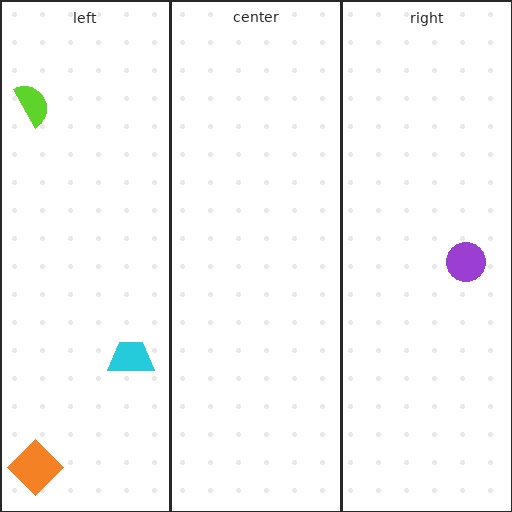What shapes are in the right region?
The purple circle.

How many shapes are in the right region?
1.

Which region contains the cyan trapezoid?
The left region.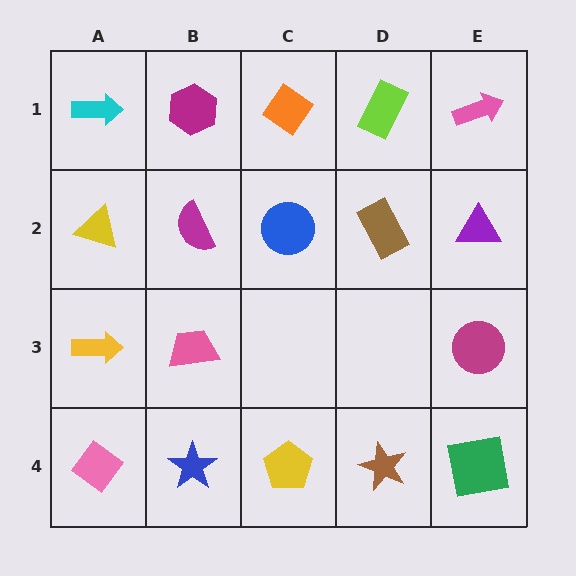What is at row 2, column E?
A purple triangle.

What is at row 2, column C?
A blue circle.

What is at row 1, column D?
A lime rectangle.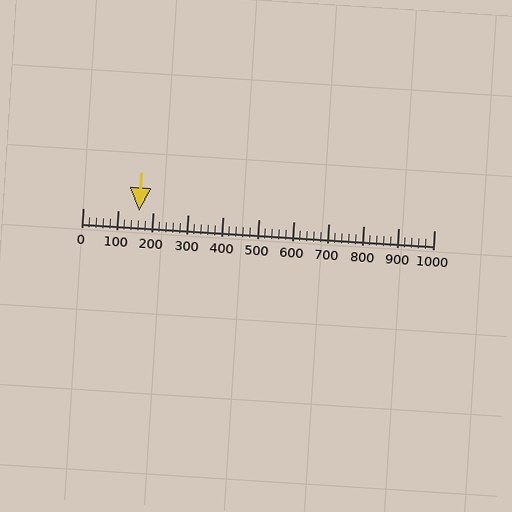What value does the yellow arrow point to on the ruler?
The yellow arrow points to approximately 160.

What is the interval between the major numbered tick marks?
The major tick marks are spaced 100 units apart.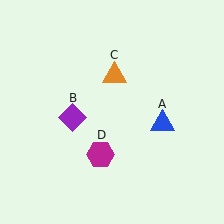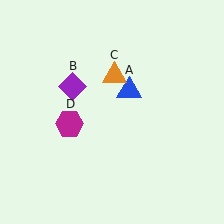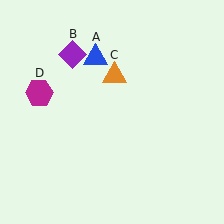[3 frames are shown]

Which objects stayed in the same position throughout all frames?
Orange triangle (object C) remained stationary.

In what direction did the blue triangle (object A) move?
The blue triangle (object A) moved up and to the left.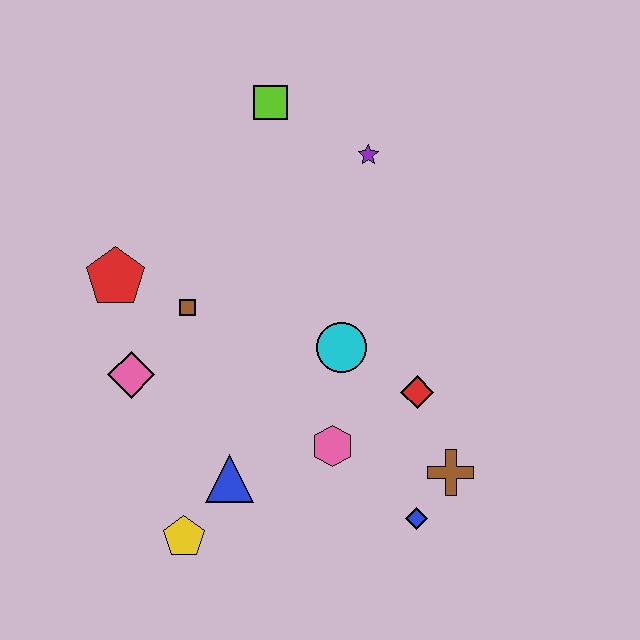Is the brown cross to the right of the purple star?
Yes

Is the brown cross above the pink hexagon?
No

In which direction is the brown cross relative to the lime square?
The brown cross is below the lime square.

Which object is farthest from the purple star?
The yellow pentagon is farthest from the purple star.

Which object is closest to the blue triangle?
The yellow pentagon is closest to the blue triangle.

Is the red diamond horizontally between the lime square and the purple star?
No